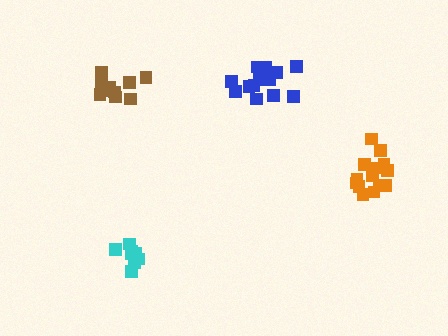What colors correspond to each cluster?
The clusters are colored: cyan, orange, brown, blue.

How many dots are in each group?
Group 1: 10 dots, Group 2: 14 dots, Group 3: 10 dots, Group 4: 13 dots (47 total).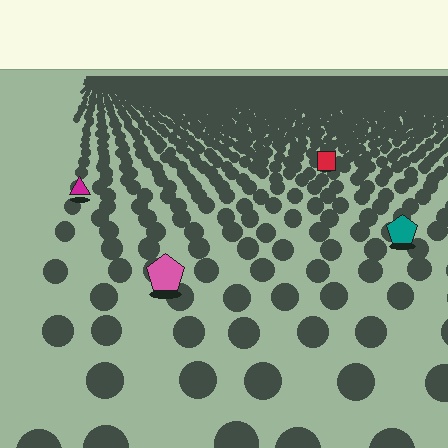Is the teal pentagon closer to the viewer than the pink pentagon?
No. The pink pentagon is closer — you can tell from the texture gradient: the ground texture is coarser near it.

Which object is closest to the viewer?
The pink pentagon is closest. The texture marks near it are larger and more spread out.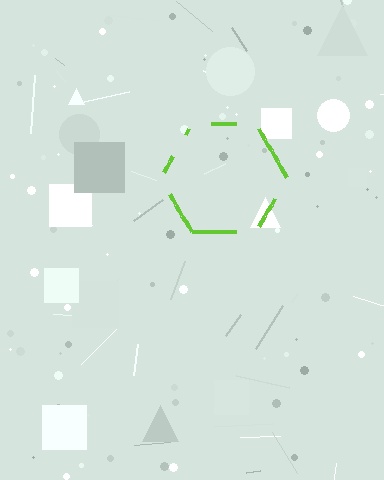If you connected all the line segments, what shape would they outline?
They would outline a hexagon.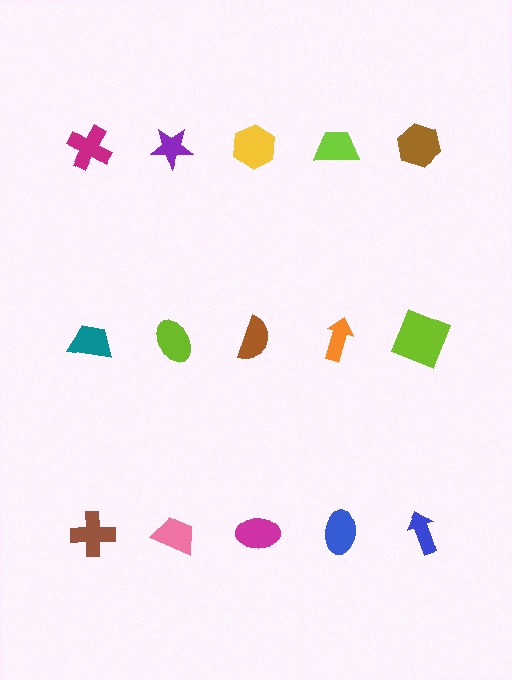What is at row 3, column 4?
A blue ellipse.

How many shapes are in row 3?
5 shapes.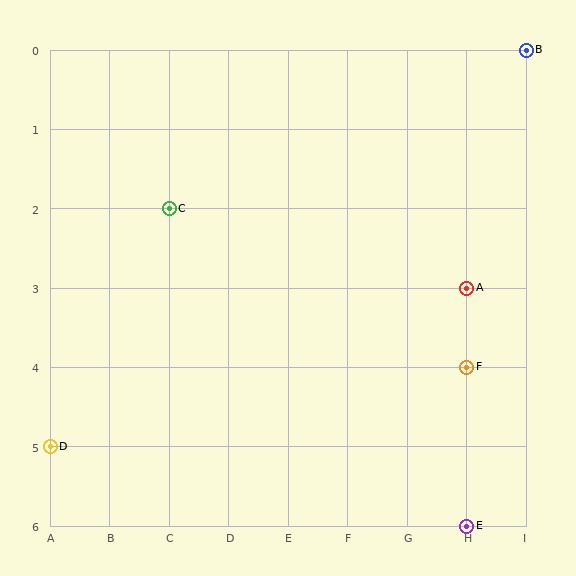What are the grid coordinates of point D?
Point D is at grid coordinates (A, 5).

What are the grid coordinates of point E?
Point E is at grid coordinates (H, 6).